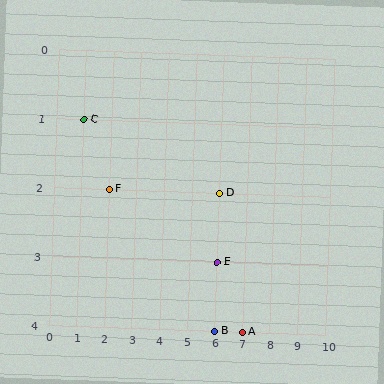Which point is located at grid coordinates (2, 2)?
Point F is at (2, 2).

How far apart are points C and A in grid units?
Points C and A are 6 columns and 3 rows apart (about 6.7 grid units diagonally).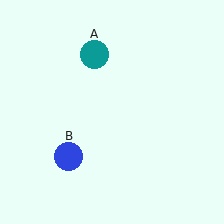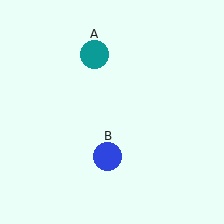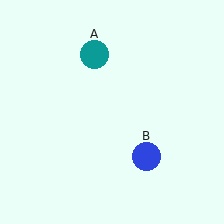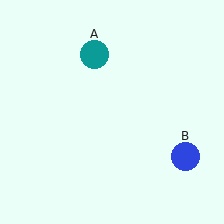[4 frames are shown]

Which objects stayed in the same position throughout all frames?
Teal circle (object A) remained stationary.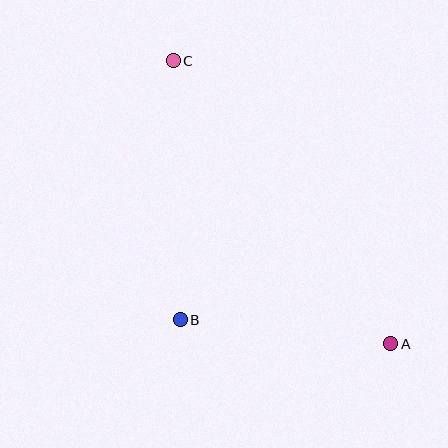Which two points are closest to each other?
Points A and B are closest to each other.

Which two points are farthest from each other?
Points A and C are farthest from each other.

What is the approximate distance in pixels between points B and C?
The distance between B and C is approximately 259 pixels.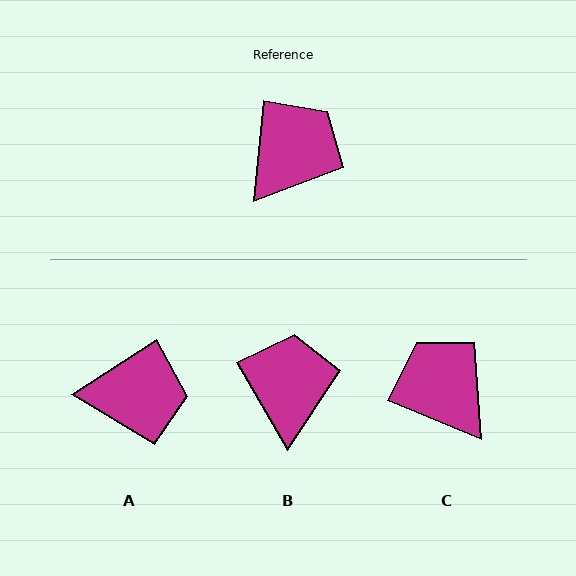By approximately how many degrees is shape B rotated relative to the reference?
Approximately 36 degrees counter-clockwise.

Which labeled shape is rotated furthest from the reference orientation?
C, about 73 degrees away.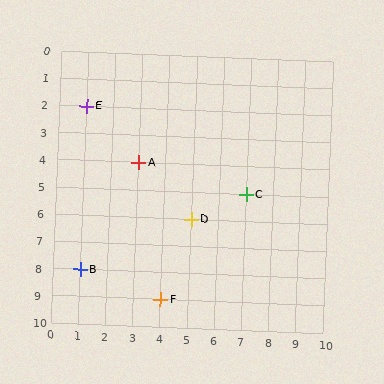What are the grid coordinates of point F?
Point F is at grid coordinates (4, 9).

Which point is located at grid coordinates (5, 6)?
Point D is at (5, 6).